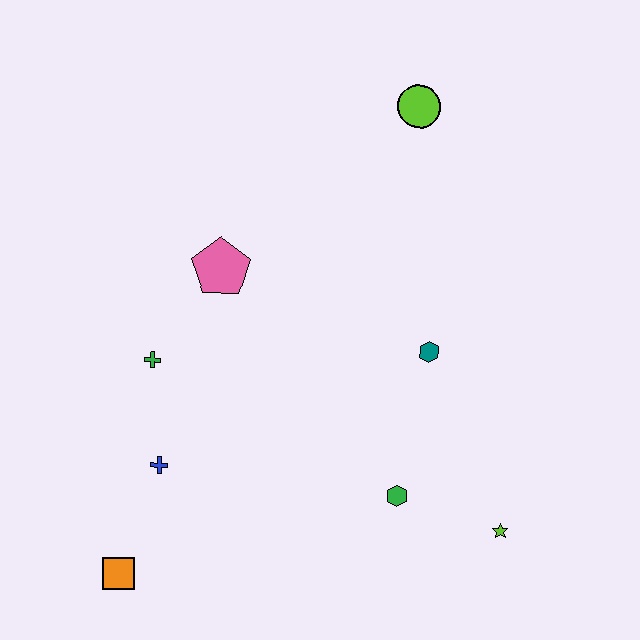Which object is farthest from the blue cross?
The lime circle is farthest from the blue cross.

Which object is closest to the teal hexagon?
The green hexagon is closest to the teal hexagon.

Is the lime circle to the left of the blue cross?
No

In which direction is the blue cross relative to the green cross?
The blue cross is below the green cross.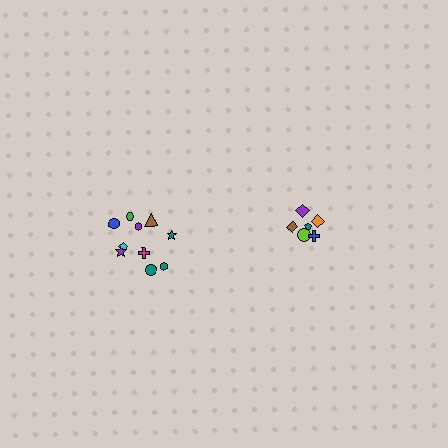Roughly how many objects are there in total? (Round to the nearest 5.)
Roughly 15 objects in total.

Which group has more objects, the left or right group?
The left group.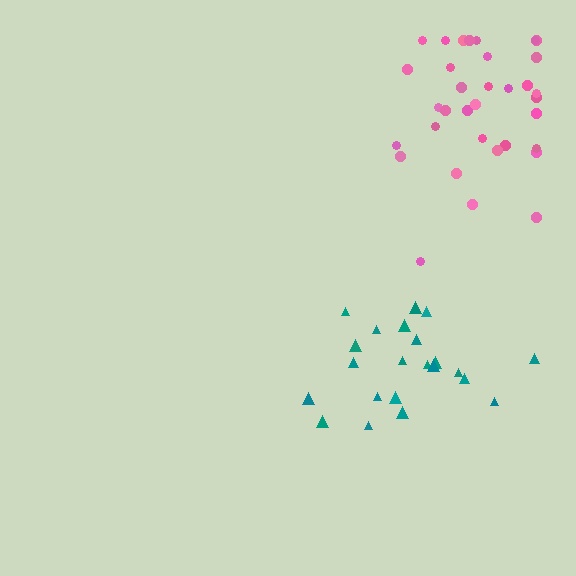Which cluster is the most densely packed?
Teal.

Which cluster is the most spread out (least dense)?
Pink.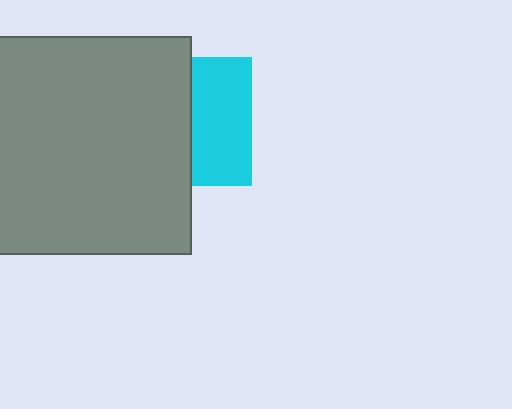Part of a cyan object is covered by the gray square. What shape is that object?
It is a square.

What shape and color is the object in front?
The object in front is a gray square.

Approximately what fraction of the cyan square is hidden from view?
Roughly 54% of the cyan square is hidden behind the gray square.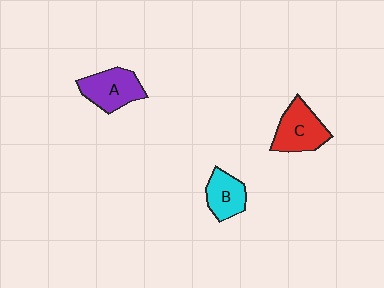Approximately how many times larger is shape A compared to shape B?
Approximately 1.3 times.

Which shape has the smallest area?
Shape B (cyan).